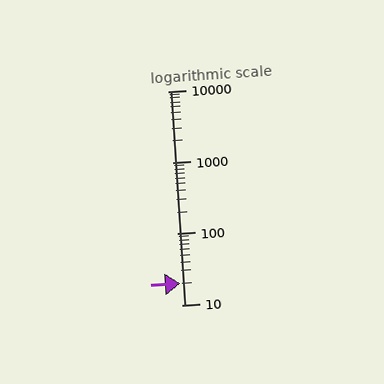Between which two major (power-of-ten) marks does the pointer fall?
The pointer is between 10 and 100.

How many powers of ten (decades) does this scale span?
The scale spans 3 decades, from 10 to 10000.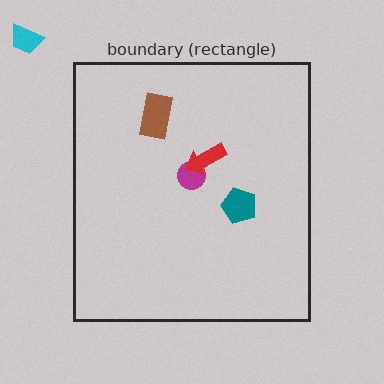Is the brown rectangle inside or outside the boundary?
Inside.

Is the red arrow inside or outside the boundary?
Inside.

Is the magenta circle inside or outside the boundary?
Inside.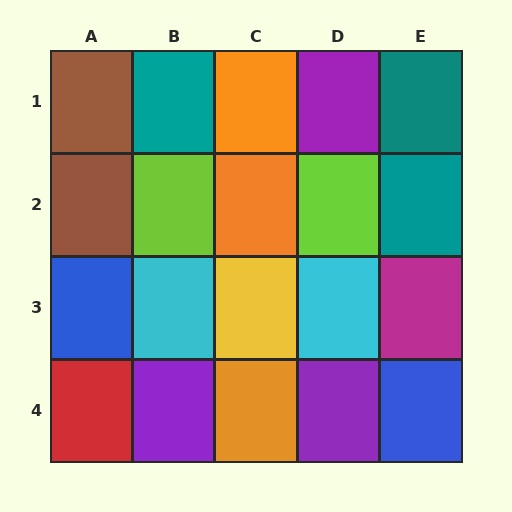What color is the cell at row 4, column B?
Purple.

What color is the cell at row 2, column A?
Brown.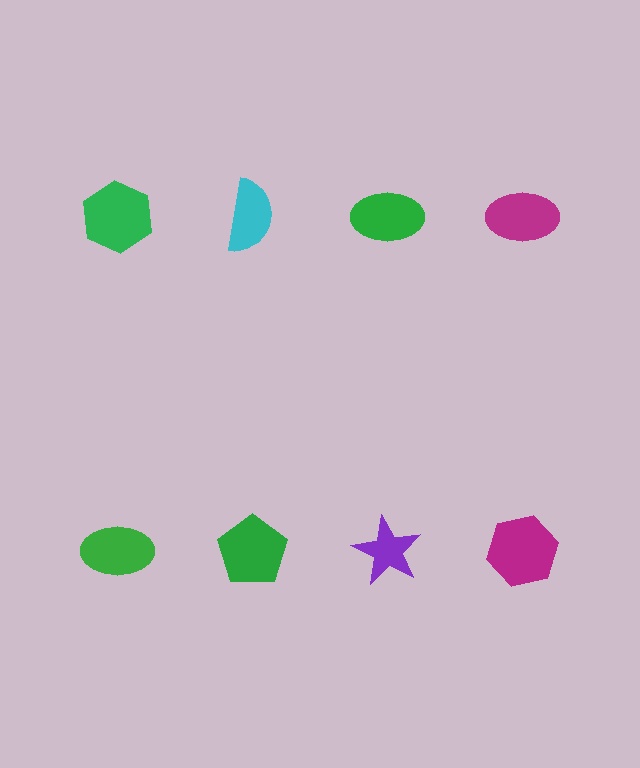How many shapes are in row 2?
4 shapes.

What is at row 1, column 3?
A green ellipse.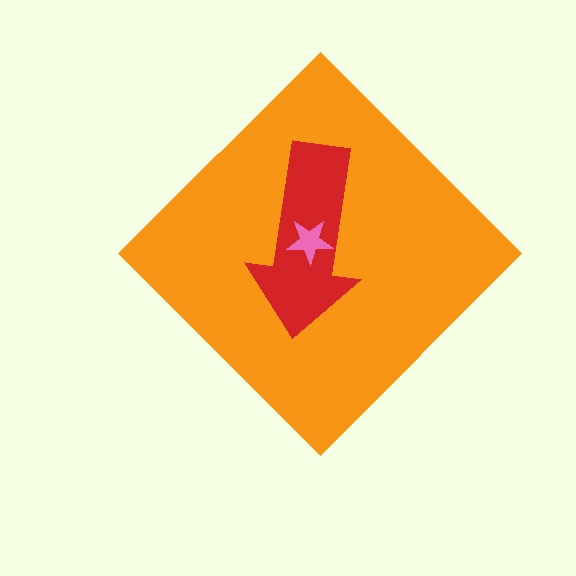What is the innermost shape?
The pink star.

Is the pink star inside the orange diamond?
Yes.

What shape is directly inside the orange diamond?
The red arrow.